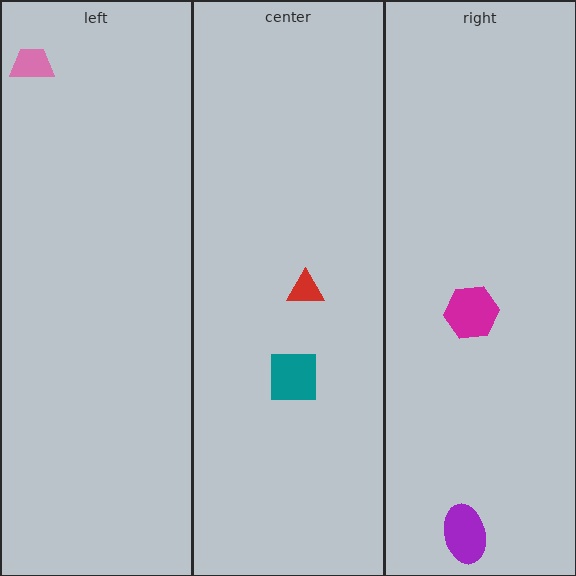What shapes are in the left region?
The pink trapezoid.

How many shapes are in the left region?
1.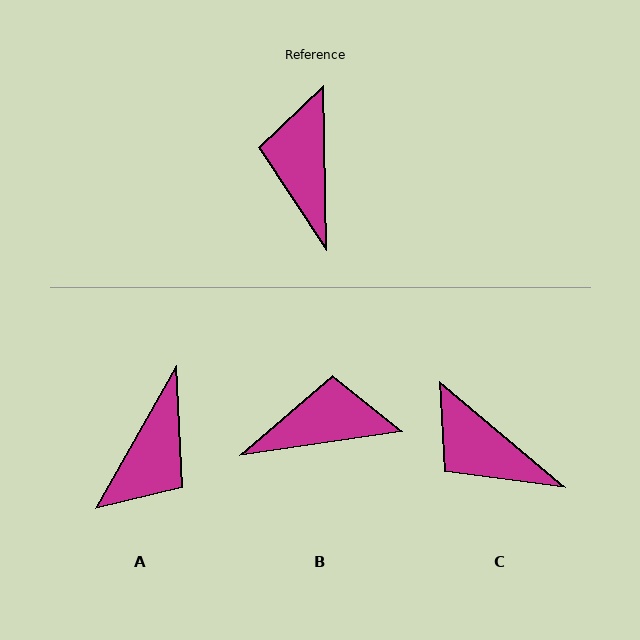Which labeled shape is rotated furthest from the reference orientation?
A, about 150 degrees away.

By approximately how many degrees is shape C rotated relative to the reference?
Approximately 49 degrees counter-clockwise.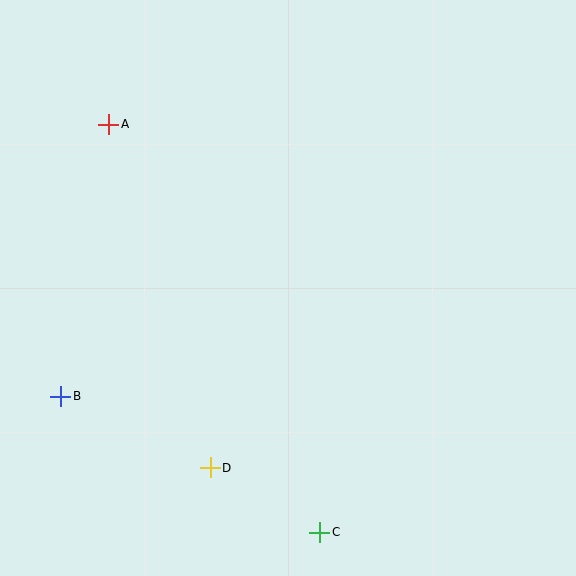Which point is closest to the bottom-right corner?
Point C is closest to the bottom-right corner.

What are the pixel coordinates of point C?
Point C is at (320, 532).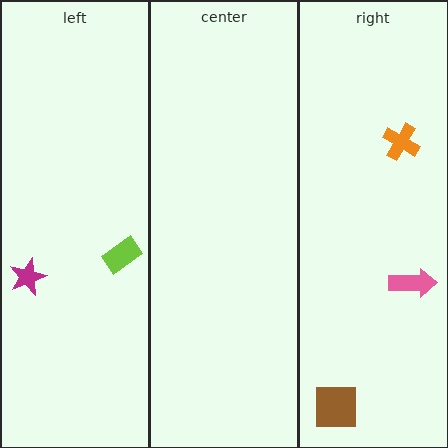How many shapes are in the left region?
2.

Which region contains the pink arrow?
The right region.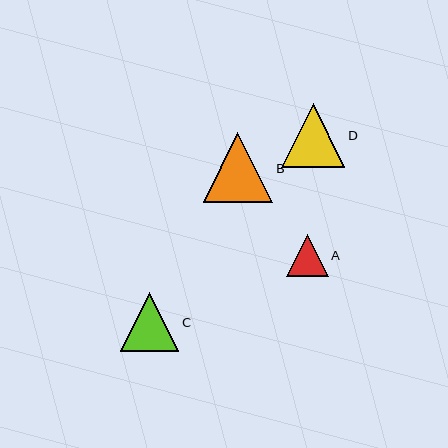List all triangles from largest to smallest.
From largest to smallest: B, D, C, A.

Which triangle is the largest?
Triangle B is the largest with a size of approximately 69 pixels.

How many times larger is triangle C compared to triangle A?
Triangle C is approximately 1.4 times the size of triangle A.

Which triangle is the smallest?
Triangle A is the smallest with a size of approximately 42 pixels.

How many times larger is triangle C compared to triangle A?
Triangle C is approximately 1.4 times the size of triangle A.